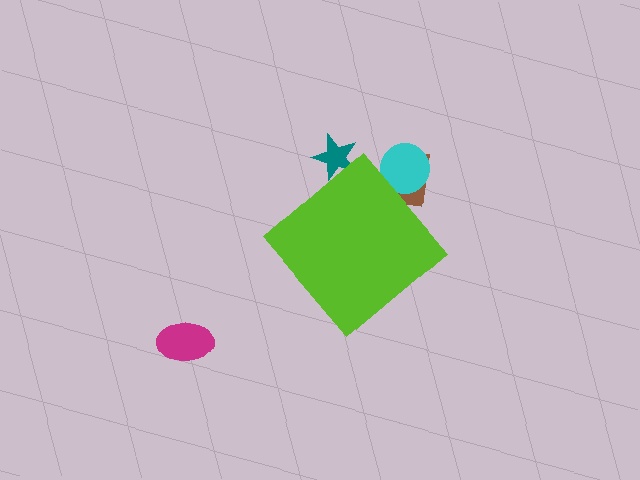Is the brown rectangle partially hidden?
Yes, the brown rectangle is partially hidden behind the lime diamond.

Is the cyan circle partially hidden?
Yes, the cyan circle is partially hidden behind the lime diamond.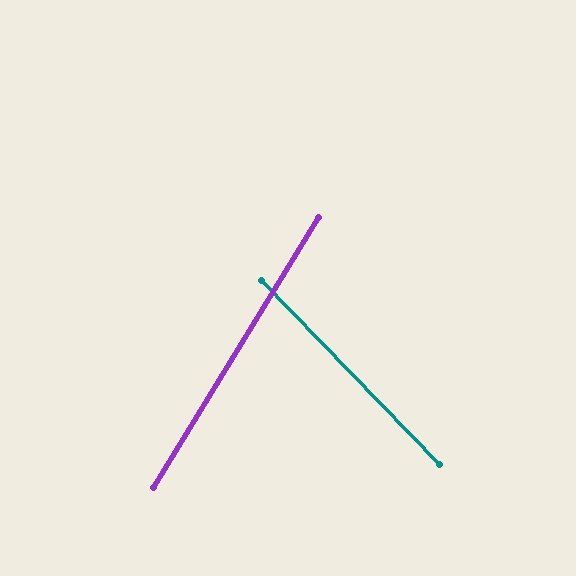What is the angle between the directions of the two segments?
Approximately 75 degrees.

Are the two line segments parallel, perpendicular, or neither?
Neither parallel nor perpendicular — they differ by about 75°.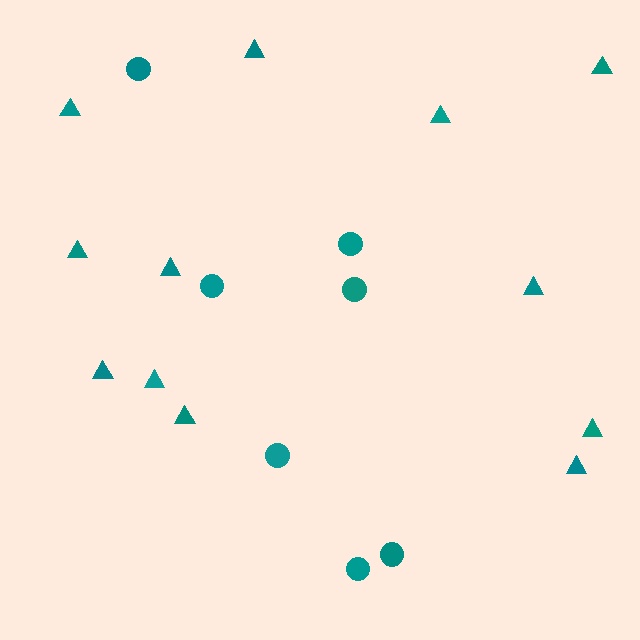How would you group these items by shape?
There are 2 groups: one group of circles (7) and one group of triangles (12).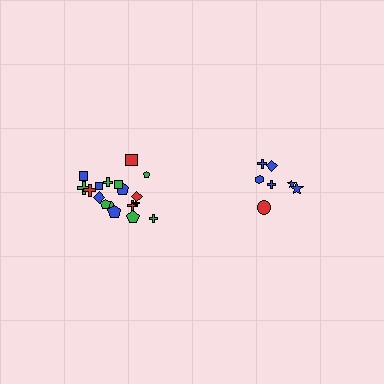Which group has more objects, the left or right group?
The left group.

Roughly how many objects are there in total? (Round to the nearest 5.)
Roughly 25 objects in total.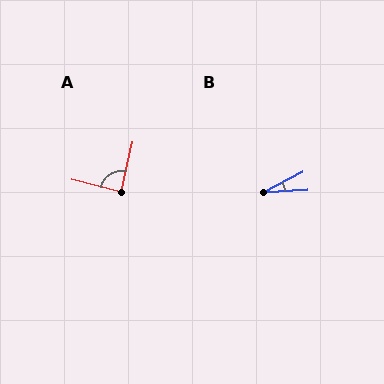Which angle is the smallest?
B, at approximately 25 degrees.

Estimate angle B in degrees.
Approximately 25 degrees.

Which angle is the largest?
A, at approximately 89 degrees.